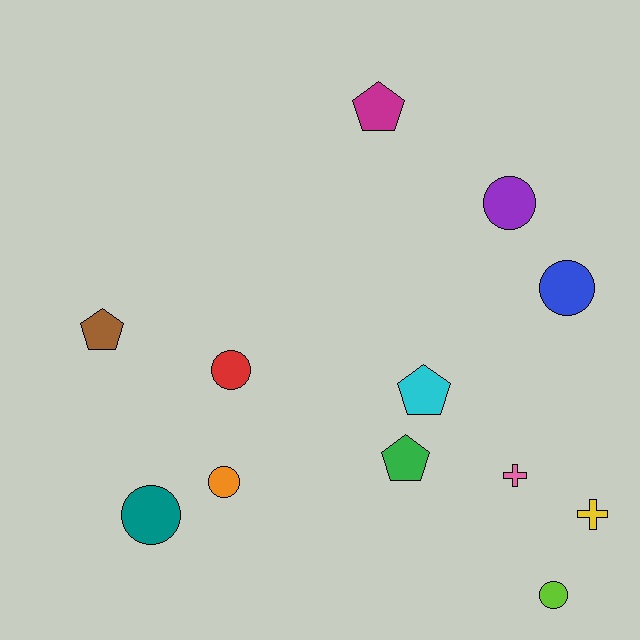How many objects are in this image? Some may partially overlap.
There are 12 objects.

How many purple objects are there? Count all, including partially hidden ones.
There is 1 purple object.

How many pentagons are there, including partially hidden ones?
There are 4 pentagons.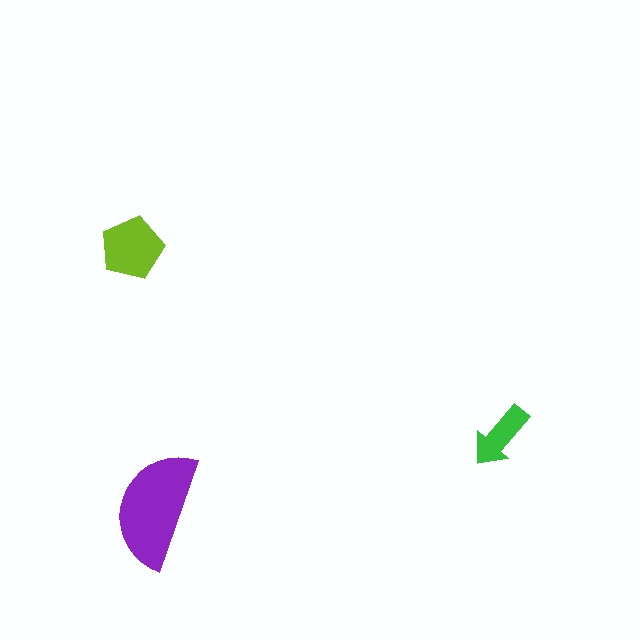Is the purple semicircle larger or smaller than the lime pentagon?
Larger.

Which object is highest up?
The lime pentagon is topmost.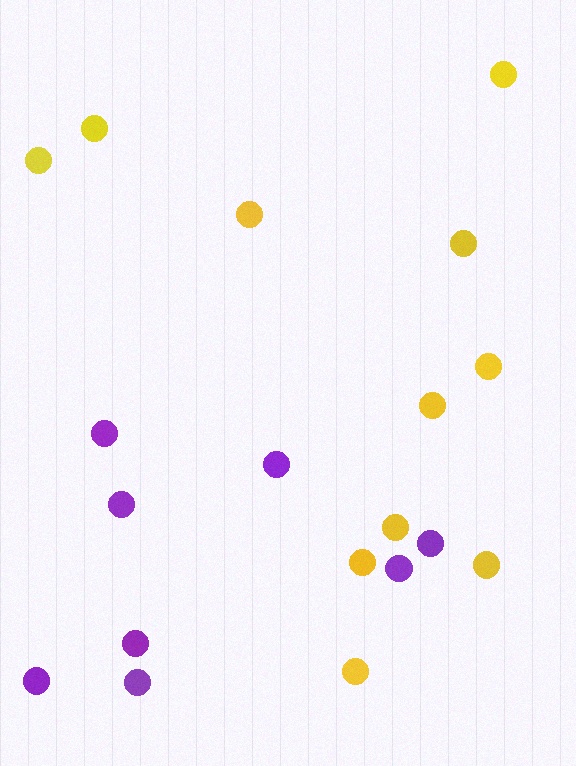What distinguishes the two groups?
There are 2 groups: one group of purple circles (8) and one group of yellow circles (11).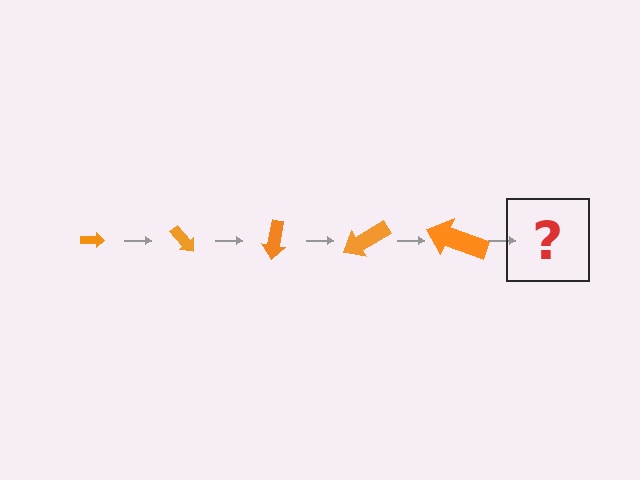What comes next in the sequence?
The next element should be an arrow, larger than the previous one and rotated 250 degrees from the start.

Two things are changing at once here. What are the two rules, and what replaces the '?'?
The two rules are that the arrow grows larger each step and it rotates 50 degrees each step. The '?' should be an arrow, larger than the previous one and rotated 250 degrees from the start.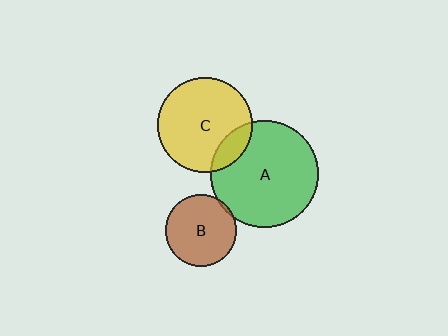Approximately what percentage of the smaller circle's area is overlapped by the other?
Approximately 5%.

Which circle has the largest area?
Circle A (green).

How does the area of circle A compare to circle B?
Approximately 2.3 times.